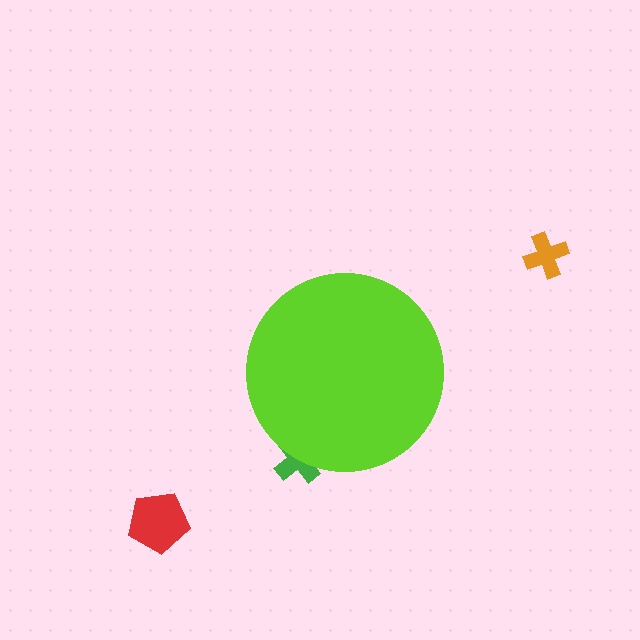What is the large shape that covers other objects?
A lime circle.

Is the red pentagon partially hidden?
No, the red pentagon is fully visible.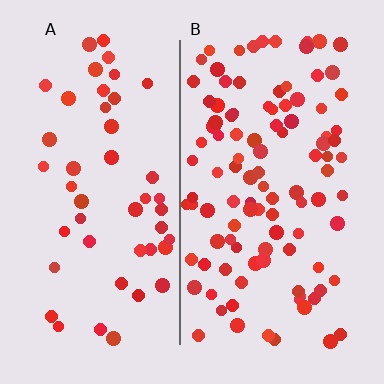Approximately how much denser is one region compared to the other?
Approximately 2.2× — region B over region A.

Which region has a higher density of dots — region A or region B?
B (the right).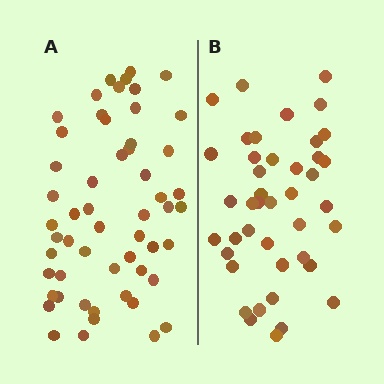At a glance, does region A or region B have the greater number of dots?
Region A (the left region) has more dots.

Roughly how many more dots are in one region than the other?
Region A has approximately 15 more dots than region B.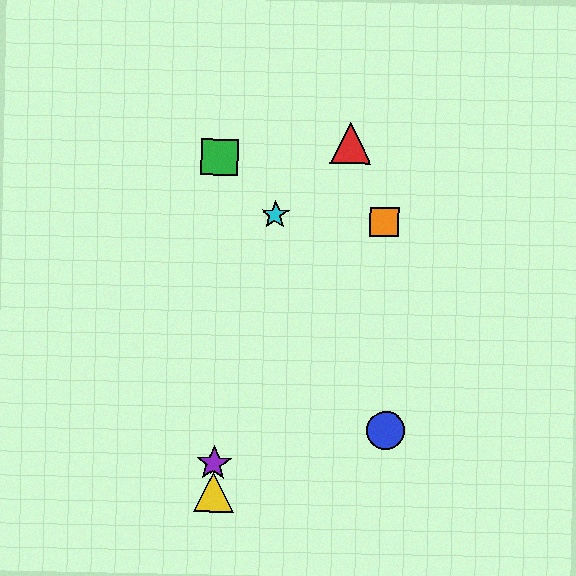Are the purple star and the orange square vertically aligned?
No, the purple star is at x≈214 and the orange square is at x≈384.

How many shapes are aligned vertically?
3 shapes (the green square, the yellow triangle, the purple star) are aligned vertically.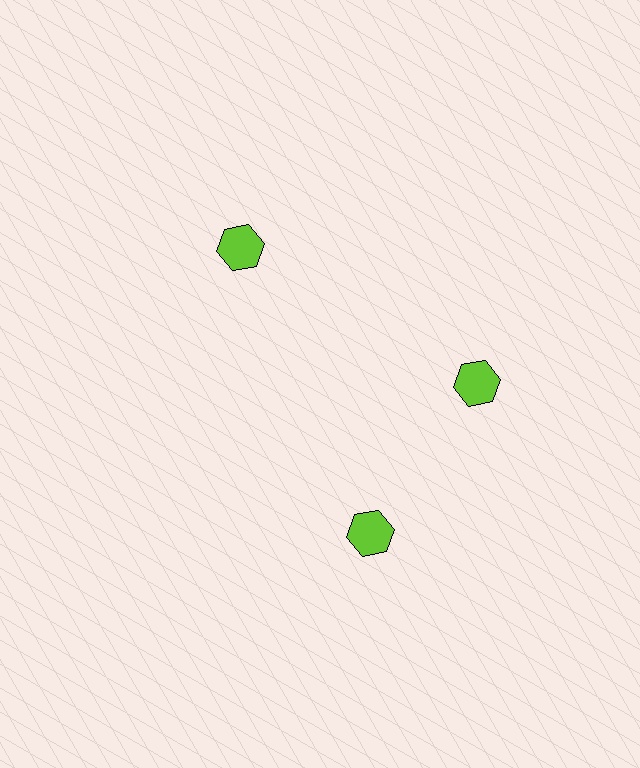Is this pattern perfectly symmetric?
No. The 3 lime hexagons are arranged in a ring, but one element near the 7 o'clock position is rotated out of alignment along the ring, breaking the 3-fold rotational symmetry.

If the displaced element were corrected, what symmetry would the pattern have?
It would have 3-fold rotational symmetry — the pattern would map onto itself every 120 degrees.